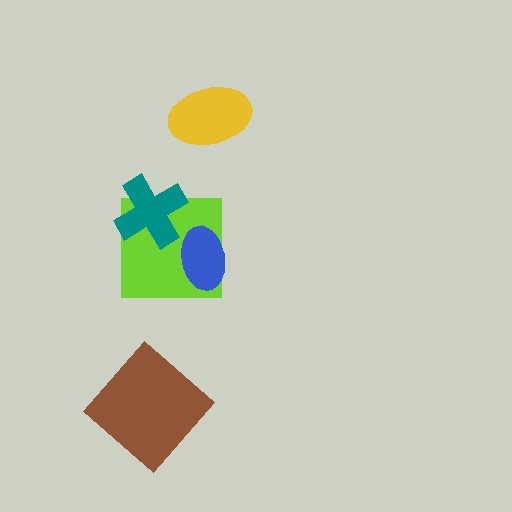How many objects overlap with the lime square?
2 objects overlap with the lime square.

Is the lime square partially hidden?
Yes, it is partially covered by another shape.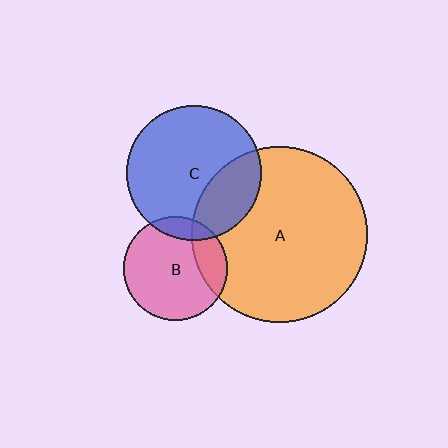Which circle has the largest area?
Circle A (orange).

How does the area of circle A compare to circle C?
Approximately 1.7 times.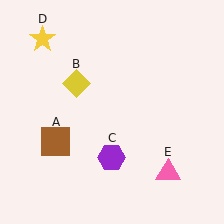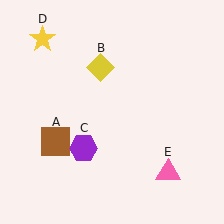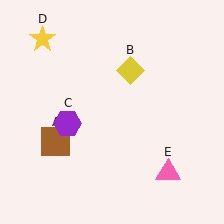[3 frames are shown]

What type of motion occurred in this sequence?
The yellow diamond (object B), purple hexagon (object C) rotated clockwise around the center of the scene.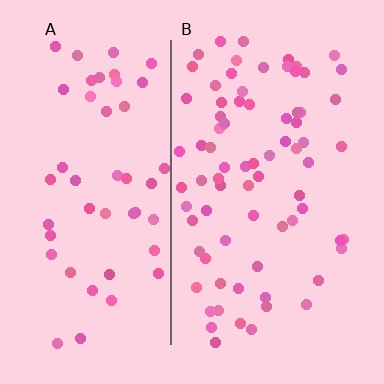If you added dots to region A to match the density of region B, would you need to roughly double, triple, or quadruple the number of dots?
Approximately double.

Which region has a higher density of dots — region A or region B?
B (the right).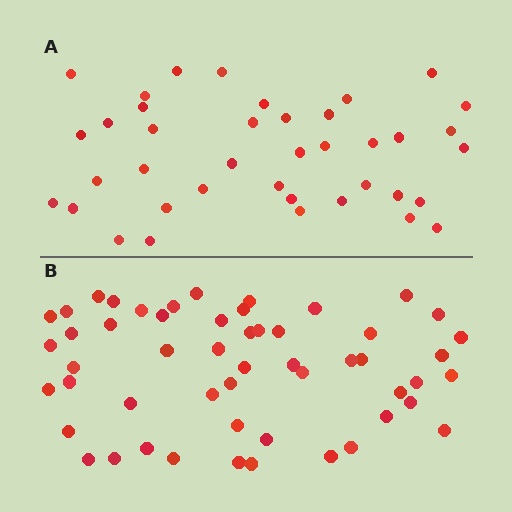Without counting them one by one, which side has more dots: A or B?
Region B (the bottom region) has more dots.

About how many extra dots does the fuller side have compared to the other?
Region B has approximately 15 more dots than region A.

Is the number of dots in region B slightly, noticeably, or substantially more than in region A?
Region B has noticeably more, but not dramatically so. The ratio is roughly 1.4 to 1.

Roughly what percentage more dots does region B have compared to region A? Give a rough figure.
About 35% more.